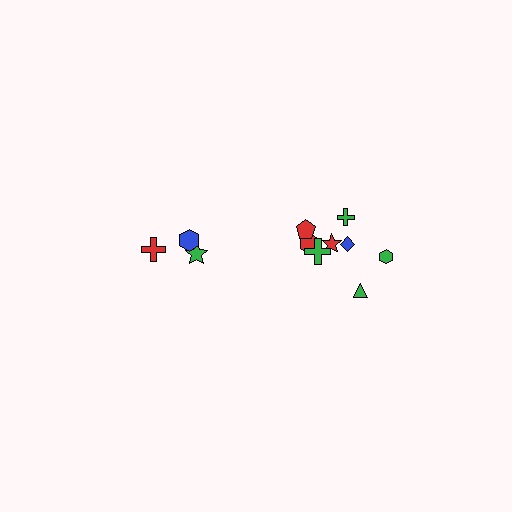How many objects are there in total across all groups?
There are 11 objects.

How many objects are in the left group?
There are 3 objects.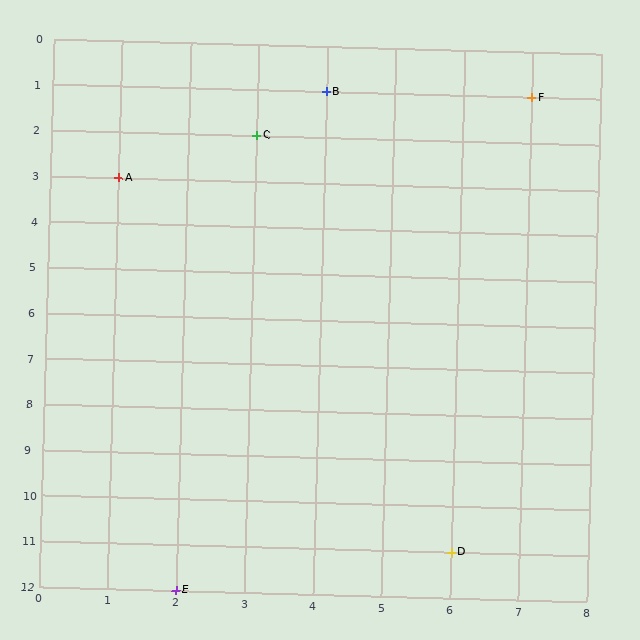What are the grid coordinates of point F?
Point F is at grid coordinates (7, 1).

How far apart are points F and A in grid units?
Points F and A are 6 columns and 2 rows apart (about 6.3 grid units diagonally).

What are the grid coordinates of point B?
Point B is at grid coordinates (4, 1).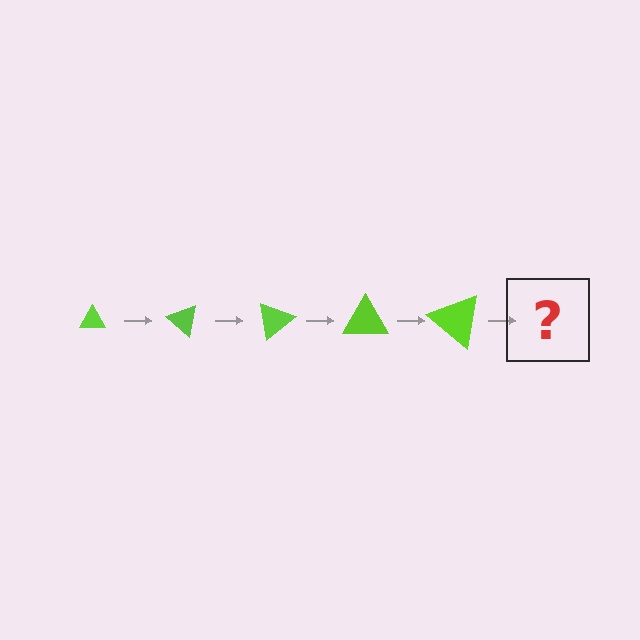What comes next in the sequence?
The next element should be a triangle, larger than the previous one and rotated 200 degrees from the start.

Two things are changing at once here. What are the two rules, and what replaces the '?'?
The two rules are that the triangle grows larger each step and it rotates 40 degrees each step. The '?' should be a triangle, larger than the previous one and rotated 200 degrees from the start.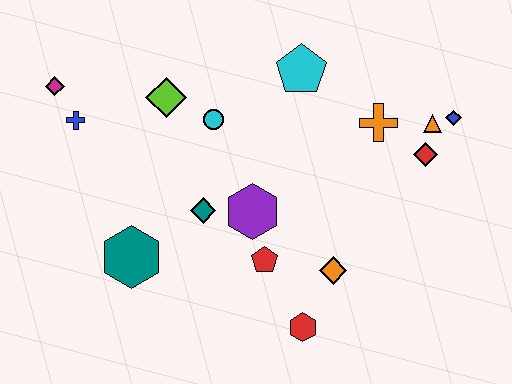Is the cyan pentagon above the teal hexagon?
Yes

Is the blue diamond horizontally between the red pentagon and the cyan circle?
No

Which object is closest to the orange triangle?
The blue diamond is closest to the orange triangle.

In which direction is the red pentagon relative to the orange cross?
The red pentagon is below the orange cross.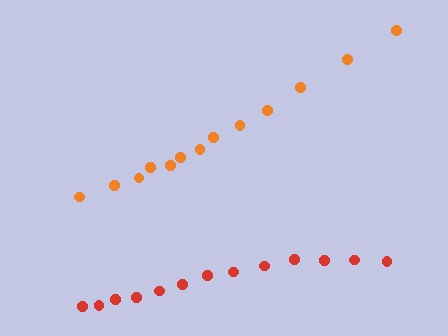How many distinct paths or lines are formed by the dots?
There are 2 distinct paths.